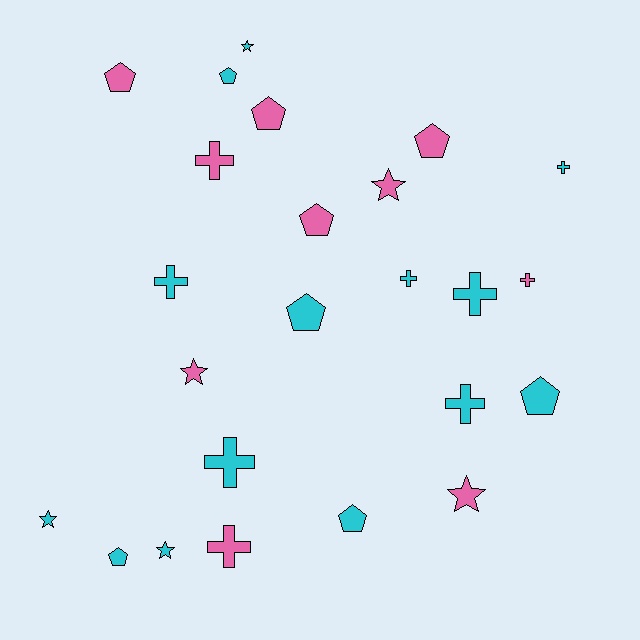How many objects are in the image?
There are 24 objects.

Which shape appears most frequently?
Pentagon, with 9 objects.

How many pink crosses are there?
There are 3 pink crosses.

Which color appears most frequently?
Cyan, with 14 objects.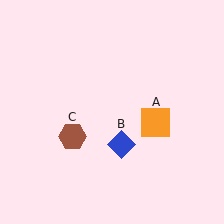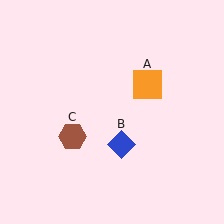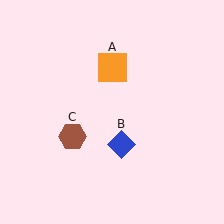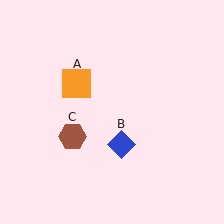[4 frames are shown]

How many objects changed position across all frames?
1 object changed position: orange square (object A).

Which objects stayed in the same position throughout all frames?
Blue diamond (object B) and brown hexagon (object C) remained stationary.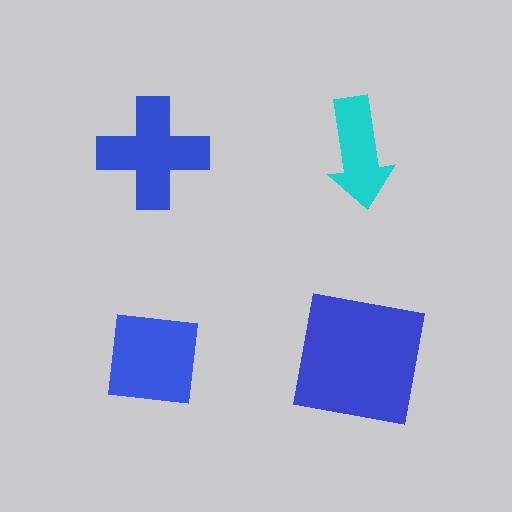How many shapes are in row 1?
2 shapes.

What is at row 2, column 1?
A blue square.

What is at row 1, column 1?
A blue cross.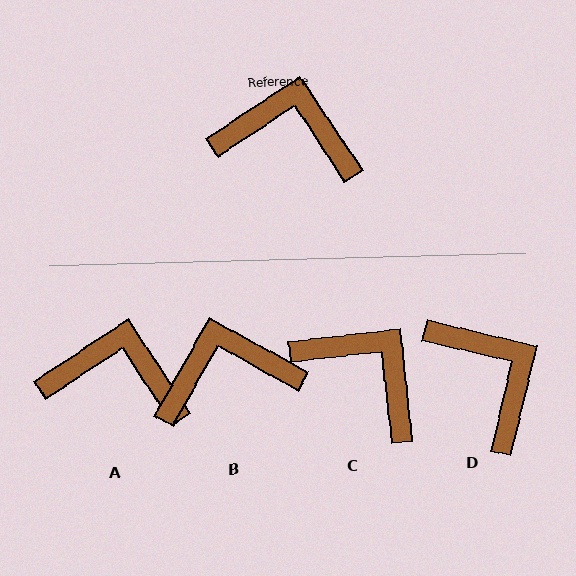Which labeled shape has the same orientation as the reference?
A.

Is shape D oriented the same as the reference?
No, it is off by about 47 degrees.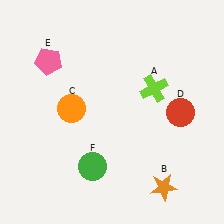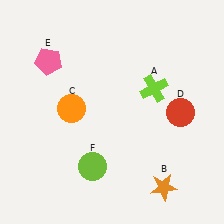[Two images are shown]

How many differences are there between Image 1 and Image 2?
There is 1 difference between the two images.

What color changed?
The circle (F) changed from green in Image 1 to lime in Image 2.